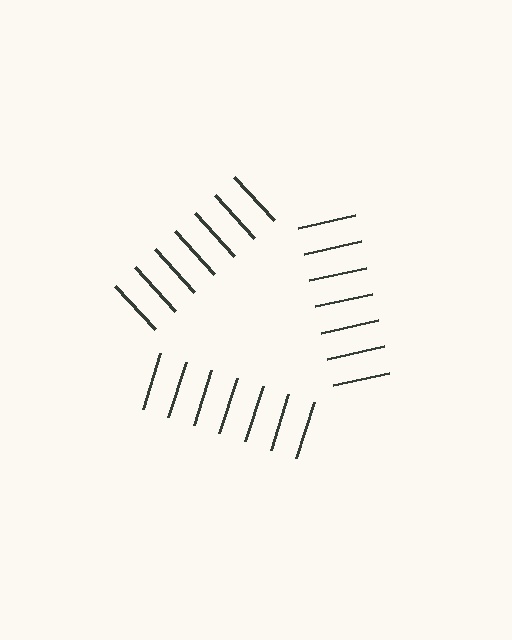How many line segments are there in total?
21 — 7 along each of the 3 edges.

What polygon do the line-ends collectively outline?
An illusory triangle — the line segments terminate on its edges but no continuous stroke is drawn.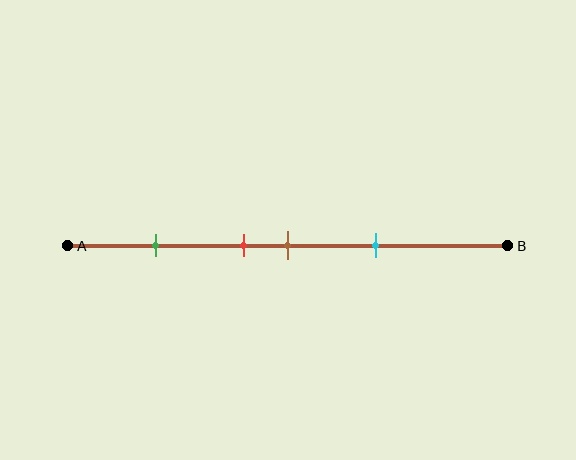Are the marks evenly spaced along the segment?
No, the marks are not evenly spaced.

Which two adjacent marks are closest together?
The red and brown marks are the closest adjacent pair.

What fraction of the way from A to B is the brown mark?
The brown mark is approximately 50% (0.5) of the way from A to B.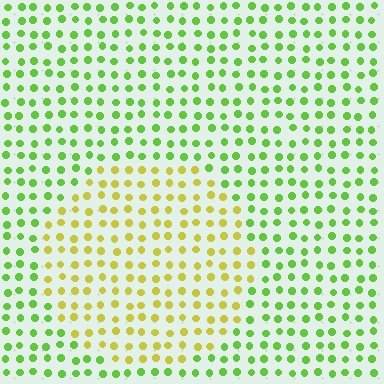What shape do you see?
I see a circle.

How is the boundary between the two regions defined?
The boundary is defined purely by a slight shift in hue (about 44 degrees). Spacing, size, and orientation are identical on both sides.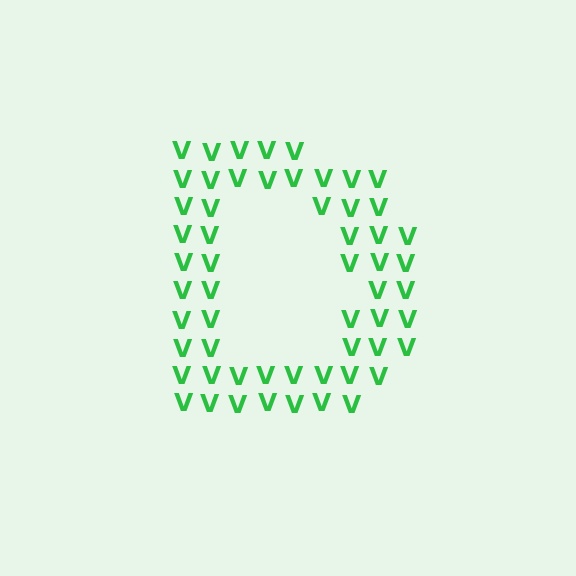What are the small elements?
The small elements are letter V's.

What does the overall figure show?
The overall figure shows the letter D.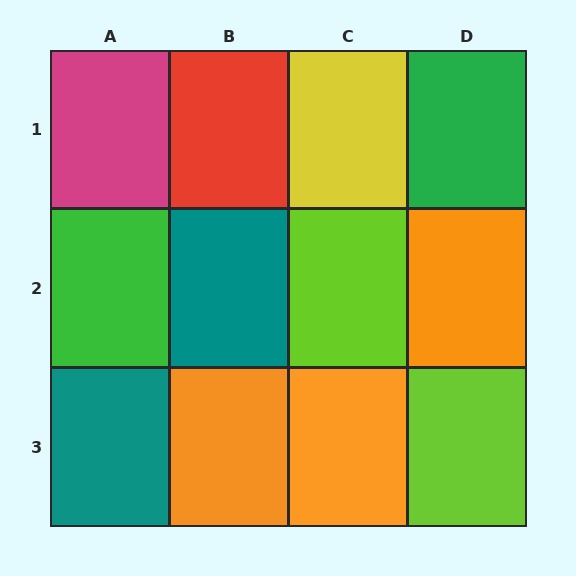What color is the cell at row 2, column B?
Teal.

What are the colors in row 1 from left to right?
Magenta, red, yellow, green.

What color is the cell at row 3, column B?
Orange.